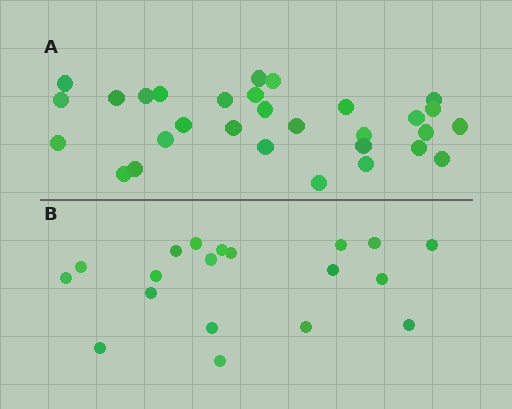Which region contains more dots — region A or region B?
Region A (the top region) has more dots.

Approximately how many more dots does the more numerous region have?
Region A has roughly 12 or so more dots than region B.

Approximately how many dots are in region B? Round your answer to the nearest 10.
About 20 dots. (The exact count is 19, which rounds to 20.)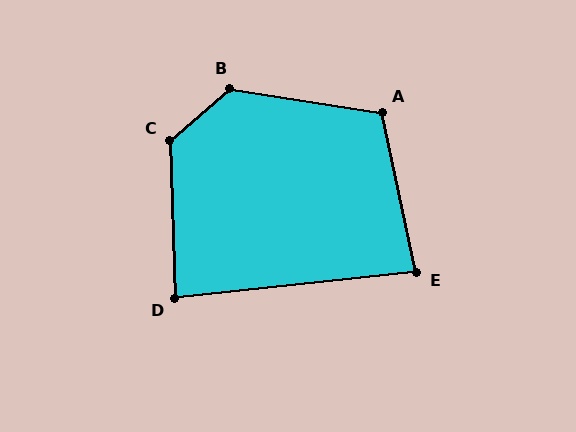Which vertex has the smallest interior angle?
E, at approximately 84 degrees.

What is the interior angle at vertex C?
Approximately 129 degrees (obtuse).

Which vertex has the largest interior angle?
B, at approximately 130 degrees.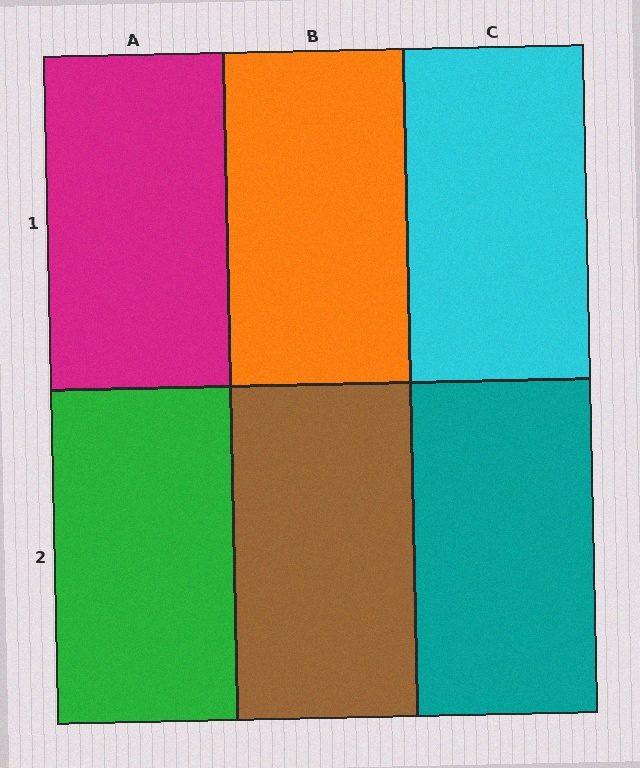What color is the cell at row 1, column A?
Magenta.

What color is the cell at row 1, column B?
Orange.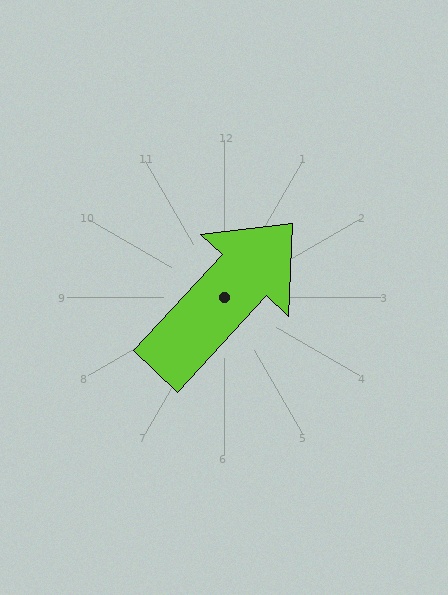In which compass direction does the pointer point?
Northeast.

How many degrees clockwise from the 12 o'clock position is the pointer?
Approximately 43 degrees.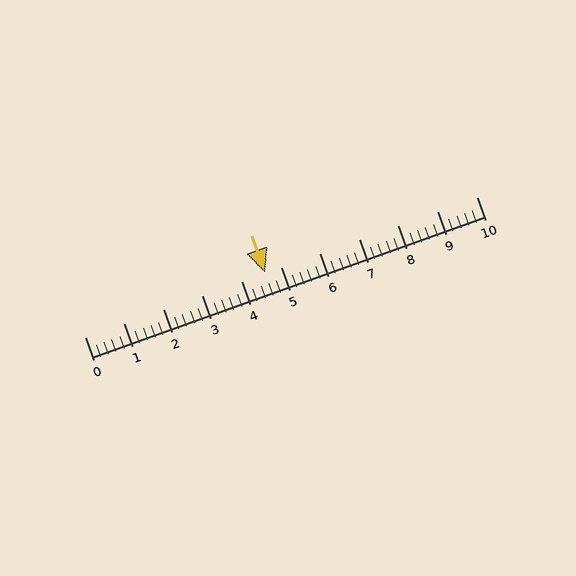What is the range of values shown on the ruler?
The ruler shows values from 0 to 10.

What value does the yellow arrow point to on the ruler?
The yellow arrow points to approximately 4.6.